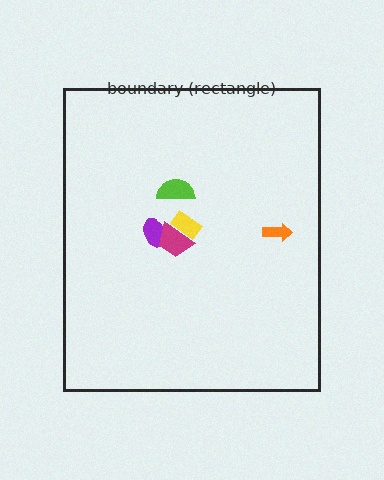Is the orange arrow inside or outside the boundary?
Inside.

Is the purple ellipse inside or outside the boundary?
Inside.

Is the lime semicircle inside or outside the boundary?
Inside.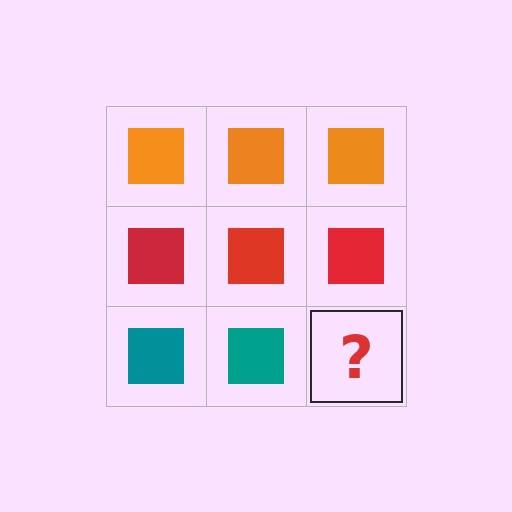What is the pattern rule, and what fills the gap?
The rule is that each row has a consistent color. The gap should be filled with a teal square.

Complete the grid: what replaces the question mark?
The question mark should be replaced with a teal square.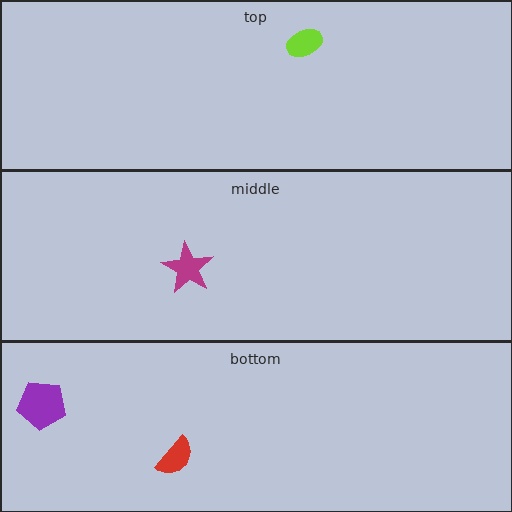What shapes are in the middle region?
The magenta star.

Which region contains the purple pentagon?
The bottom region.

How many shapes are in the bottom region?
2.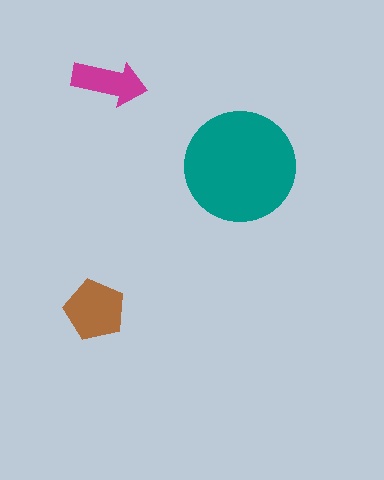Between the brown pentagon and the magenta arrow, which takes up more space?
The brown pentagon.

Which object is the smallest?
The magenta arrow.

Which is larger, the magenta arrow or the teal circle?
The teal circle.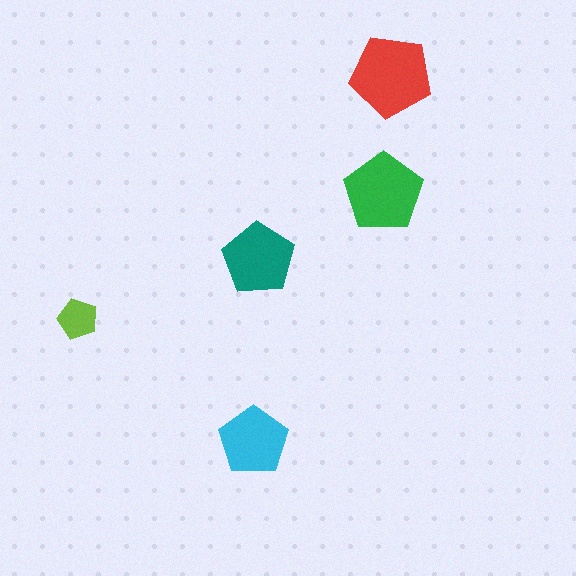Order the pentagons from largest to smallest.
the red one, the green one, the teal one, the cyan one, the lime one.